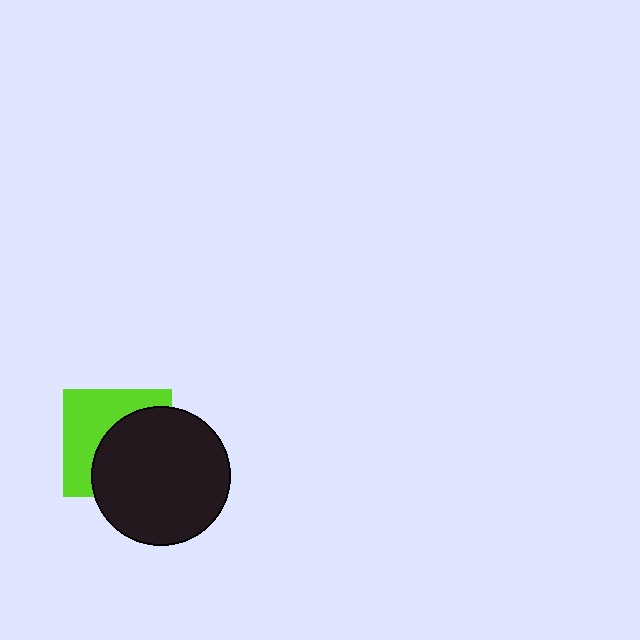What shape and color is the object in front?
The object in front is a black circle.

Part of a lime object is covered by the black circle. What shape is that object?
It is a square.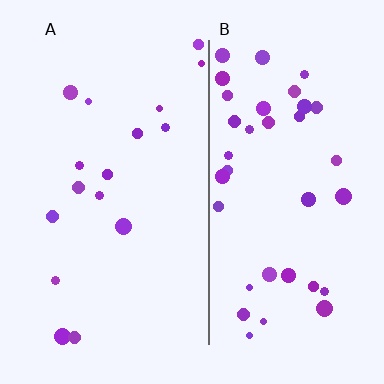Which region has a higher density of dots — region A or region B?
B (the right).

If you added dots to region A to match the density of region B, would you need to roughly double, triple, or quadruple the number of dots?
Approximately double.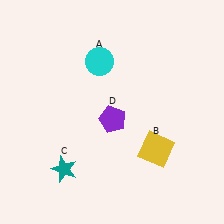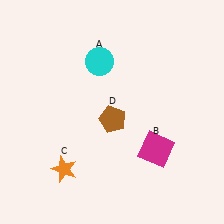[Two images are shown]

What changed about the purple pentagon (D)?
In Image 1, D is purple. In Image 2, it changed to brown.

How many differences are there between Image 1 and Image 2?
There are 3 differences between the two images.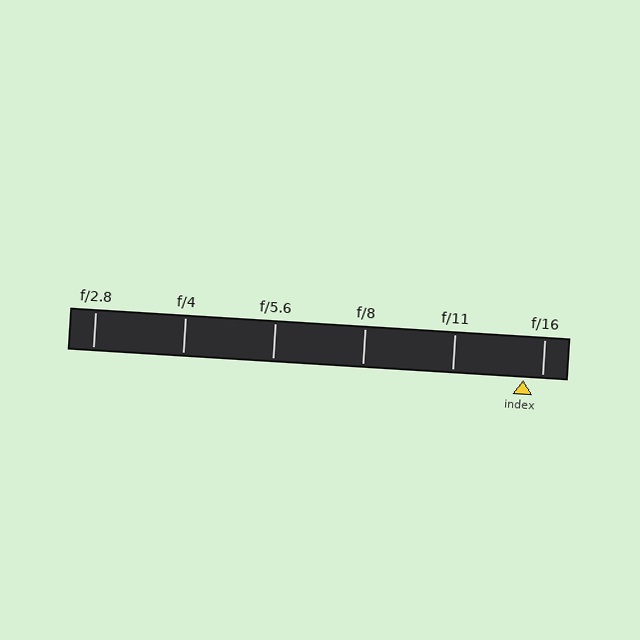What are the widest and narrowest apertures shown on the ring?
The widest aperture shown is f/2.8 and the narrowest is f/16.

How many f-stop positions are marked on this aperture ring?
There are 6 f-stop positions marked.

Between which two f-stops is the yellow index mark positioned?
The index mark is between f/11 and f/16.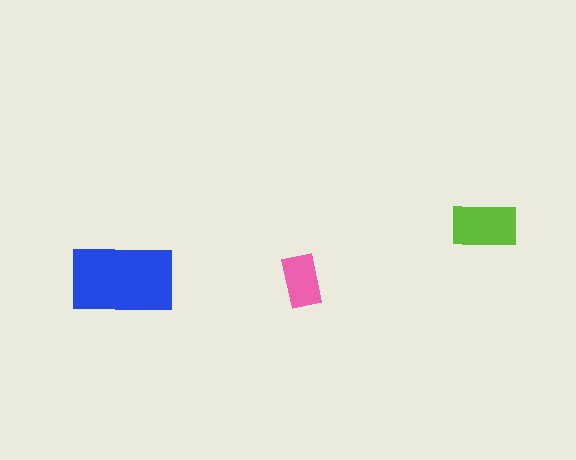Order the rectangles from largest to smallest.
the blue one, the lime one, the pink one.